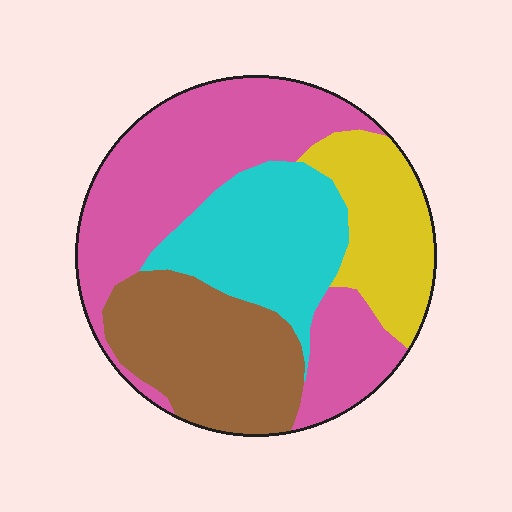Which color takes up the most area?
Pink, at roughly 40%.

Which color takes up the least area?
Yellow, at roughly 15%.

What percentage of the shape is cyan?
Cyan takes up about one fifth (1/5) of the shape.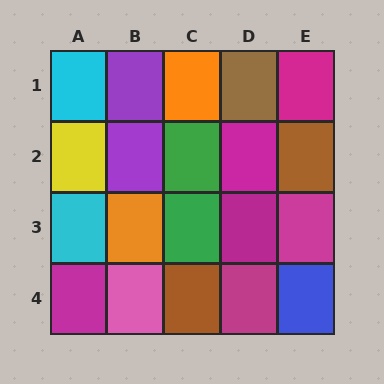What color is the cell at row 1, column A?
Cyan.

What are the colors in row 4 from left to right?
Magenta, pink, brown, magenta, blue.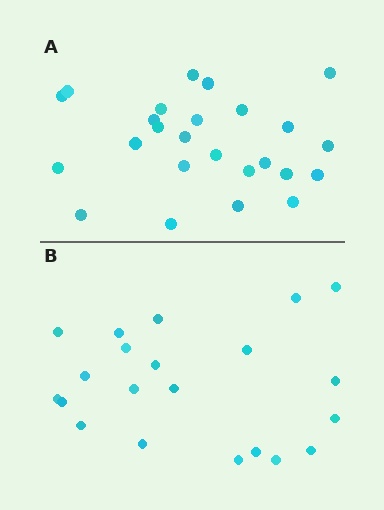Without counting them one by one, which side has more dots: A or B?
Region A (the top region) has more dots.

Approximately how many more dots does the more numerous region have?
Region A has about 4 more dots than region B.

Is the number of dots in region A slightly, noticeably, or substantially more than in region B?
Region A has only slightly more — the two regions are fairly close. The ratio is roughly 1.2 to 1.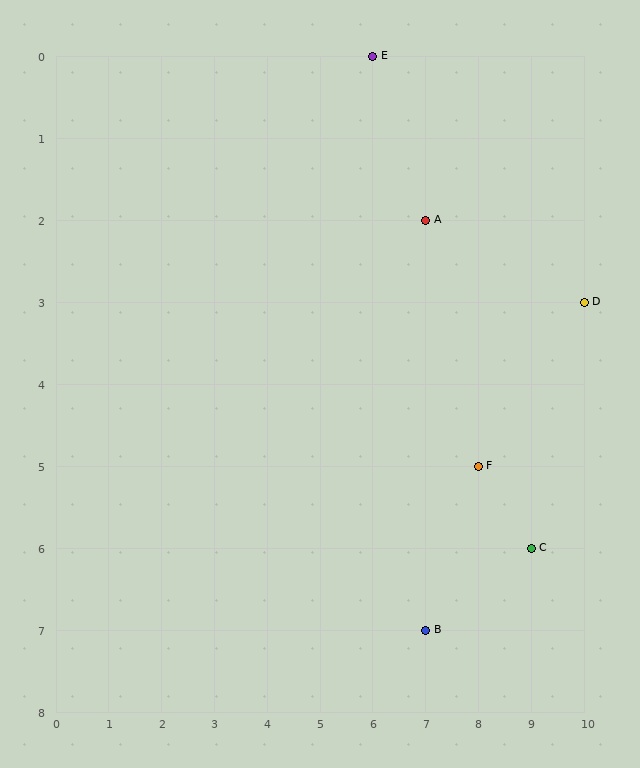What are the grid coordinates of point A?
Point A is at grid coordinates (7, 2).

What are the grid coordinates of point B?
Point B is at grid coordinates (7, 7).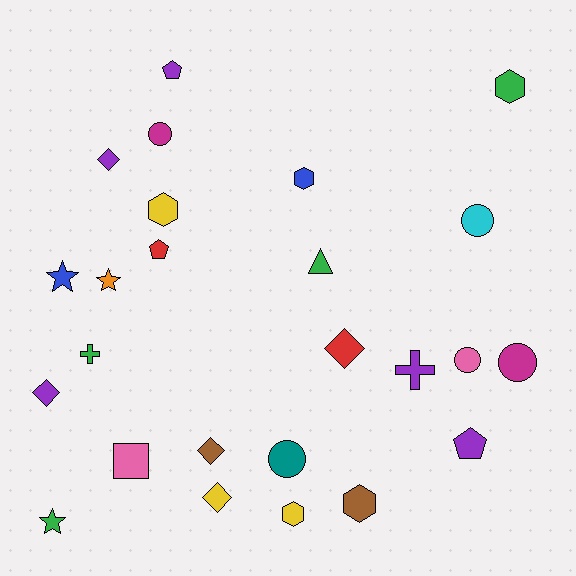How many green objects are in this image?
There are 4 green objects.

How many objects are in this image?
There are 25 objects.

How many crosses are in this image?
There are 2 crosses.